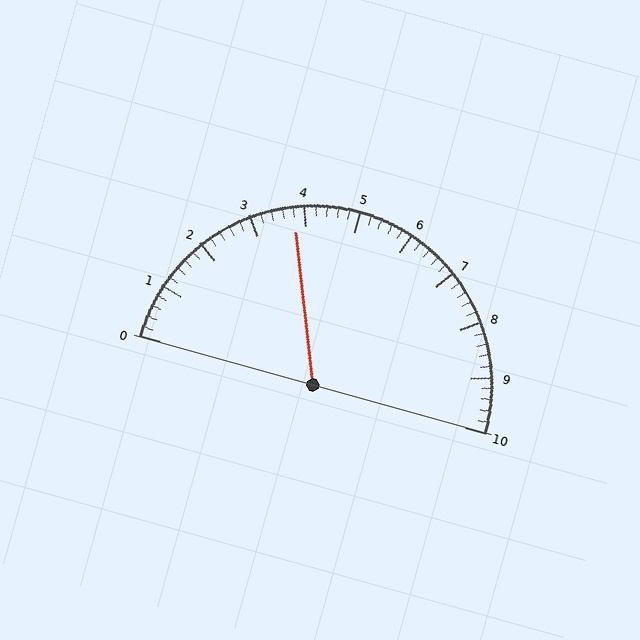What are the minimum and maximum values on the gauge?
The gauge ranges from 0 to 10.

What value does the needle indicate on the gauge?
The needle indicates approximately 3.8.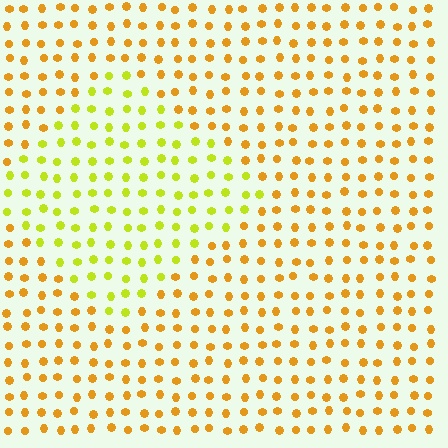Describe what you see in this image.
The image is filled with small orange elements in a uniform arrangement. A diamond-shaped region is visible where the elements are tinted to a slightly different hue, forming a subtle color boundary.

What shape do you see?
I see a diamond.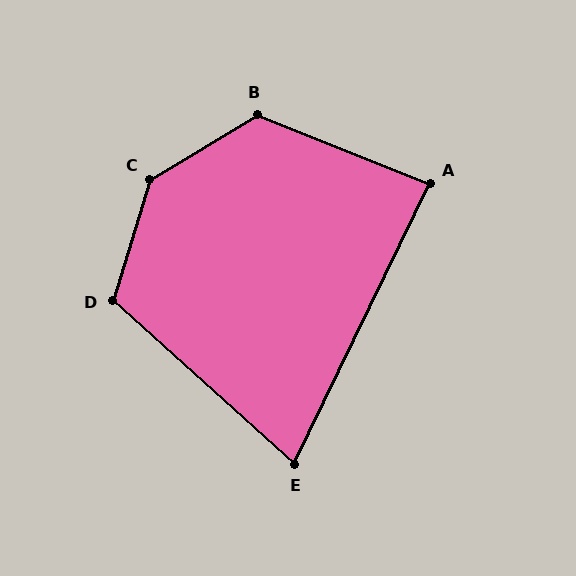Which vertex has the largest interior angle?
C, at approximately 138 degrees.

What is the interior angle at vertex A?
Approximately 86 degrees (approximately right).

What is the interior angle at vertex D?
Approximately 115 degrees (obtuse).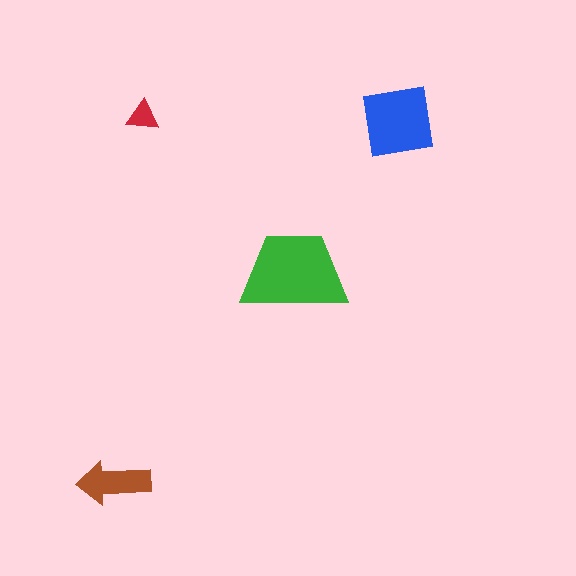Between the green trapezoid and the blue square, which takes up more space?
The green trapezoid.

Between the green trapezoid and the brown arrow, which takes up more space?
The green trapezoid.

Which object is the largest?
The green trapezoid.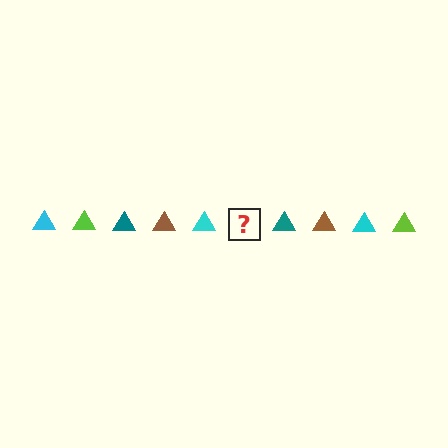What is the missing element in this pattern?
The missing element is a lime triangle.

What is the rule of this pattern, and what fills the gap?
The rule is that the pattern cycles through cyan, lime, teal, brown triangles. The gap should be filled with a lime triangle.